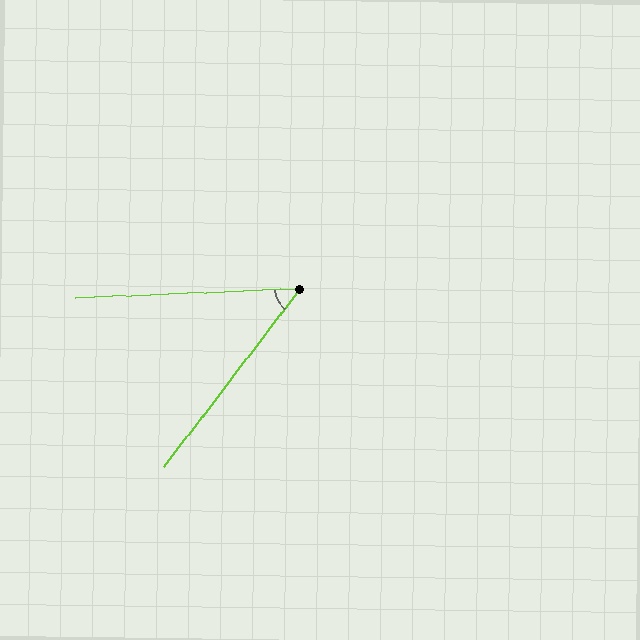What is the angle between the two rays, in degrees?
Approximately 50 degrees.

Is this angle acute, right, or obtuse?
It is acute.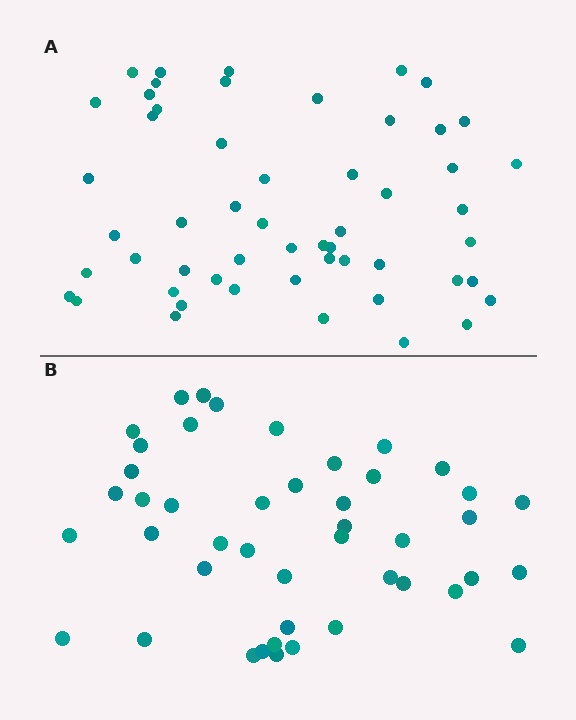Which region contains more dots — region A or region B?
Region A (the top region) has more dots.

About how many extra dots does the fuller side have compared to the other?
Region A has roughly 8 or so more dots than region B.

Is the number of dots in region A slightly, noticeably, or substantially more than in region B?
Region A has only slightly more — the two regions are fairly close. The ratio is roughly 1.2 to 1.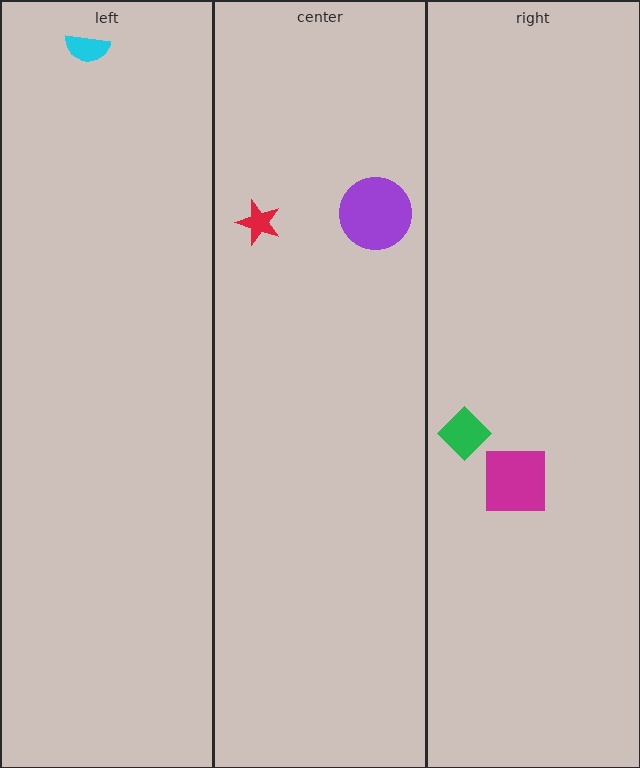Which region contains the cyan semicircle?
The left region.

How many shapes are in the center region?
2.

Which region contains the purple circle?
The center region.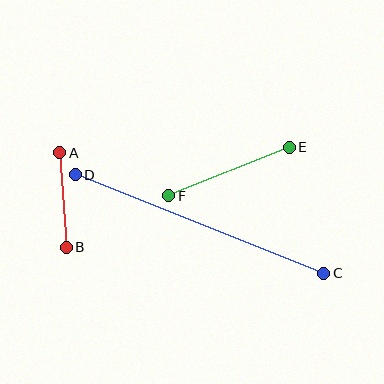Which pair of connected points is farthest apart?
Points C and D are farthest apart.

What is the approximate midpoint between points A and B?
The midpoint is at approximately (63, 200) pixels.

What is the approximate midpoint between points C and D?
The midpoint is at approximately (199, 224) pixels.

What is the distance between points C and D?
The distance is approximately 267 pixels.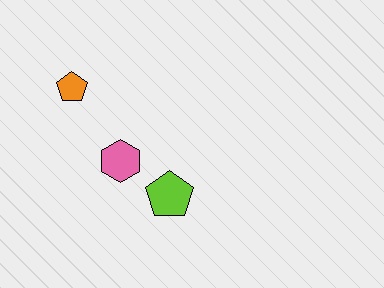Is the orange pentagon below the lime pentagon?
No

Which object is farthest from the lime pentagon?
The orange pentagon is farthest from the lime pentagon.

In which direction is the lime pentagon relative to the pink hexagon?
The lime pentagon is to the right of the pink hexagon.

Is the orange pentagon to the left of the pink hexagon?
Yes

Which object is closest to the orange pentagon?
The pink hexagon is closest to the orange pentagon.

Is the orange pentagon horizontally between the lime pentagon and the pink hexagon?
No